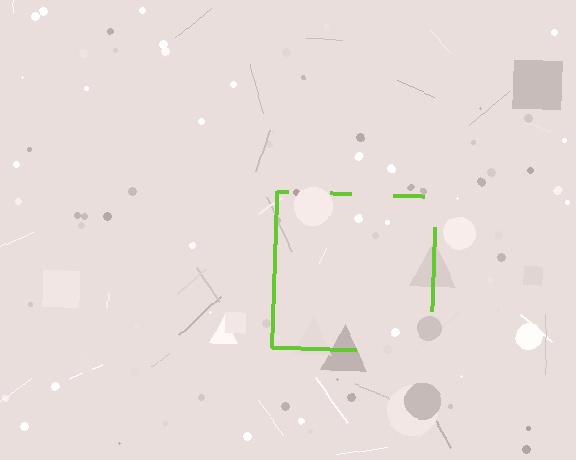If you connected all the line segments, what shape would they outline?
They would outline a square.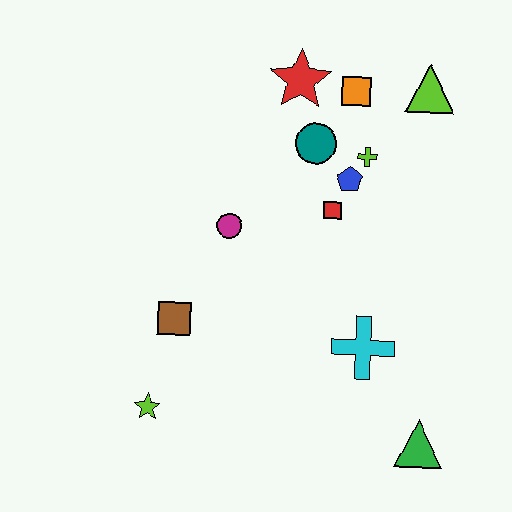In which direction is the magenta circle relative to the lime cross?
The magenta circle is to the left of the lime cross.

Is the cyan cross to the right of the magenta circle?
Yes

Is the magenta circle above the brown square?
Yes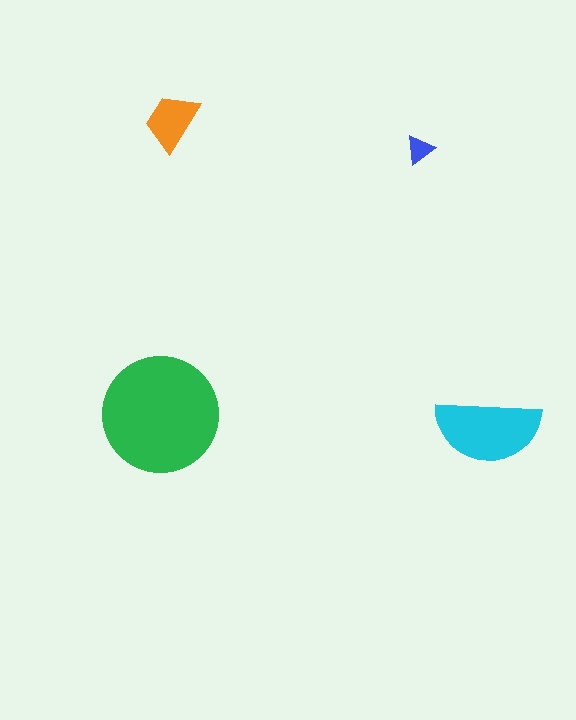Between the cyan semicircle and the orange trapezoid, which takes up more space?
The cyan semicircle.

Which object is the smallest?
The blue triangle.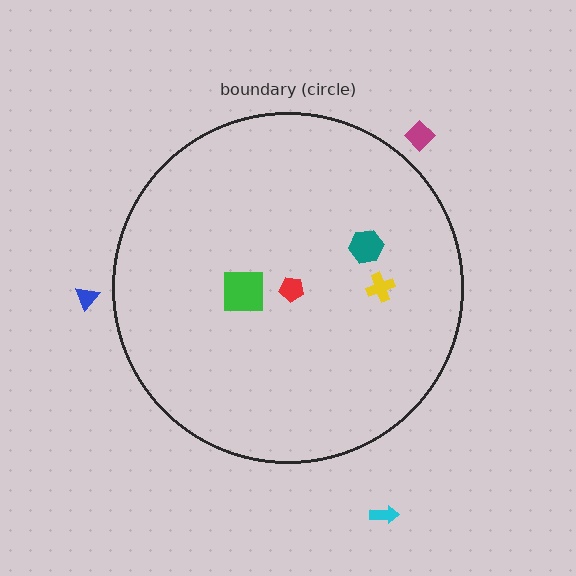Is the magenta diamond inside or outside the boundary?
Outside.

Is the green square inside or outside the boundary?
Inside.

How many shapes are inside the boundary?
4 inside, 3 outside.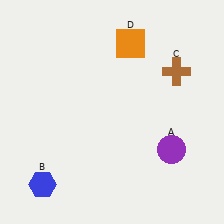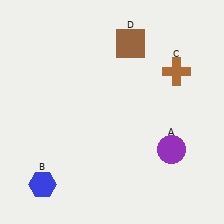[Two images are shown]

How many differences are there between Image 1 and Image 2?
There is 1 difference between the two images.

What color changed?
The square (D) changed from orange in Image 1 to brown in Image 2.